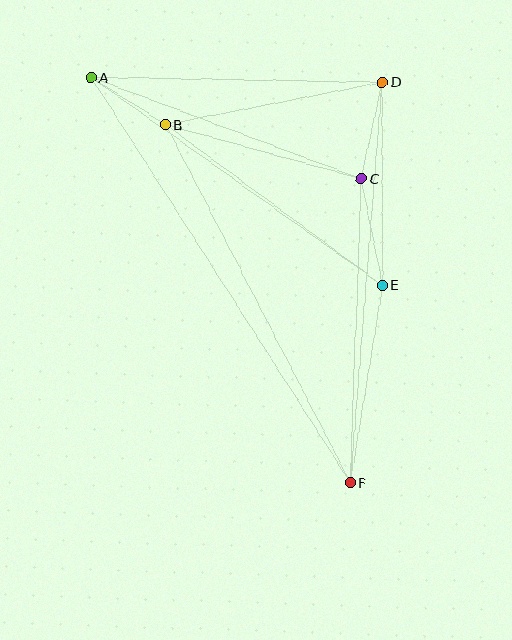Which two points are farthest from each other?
Points A and F are farthest from each other.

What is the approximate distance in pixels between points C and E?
The distance between C and E is approximately 109 pixels.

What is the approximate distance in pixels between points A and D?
The distance between A and D is approximately 292 pixels.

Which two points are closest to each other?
Points A and B are closest to each other.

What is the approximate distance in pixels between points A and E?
The distance between A and E is approximately 358 pixels.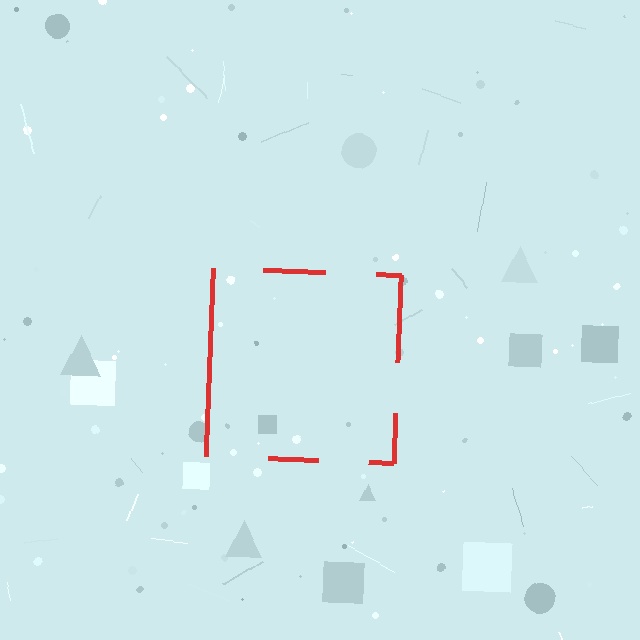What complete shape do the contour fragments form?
The contour fragments form a square.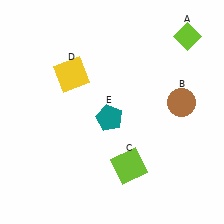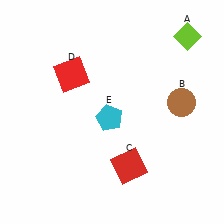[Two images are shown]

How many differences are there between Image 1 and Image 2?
There are 3 differences between the two images.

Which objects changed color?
C changed from lime to red. D changed from yellow to red. E changed from teal to cyan.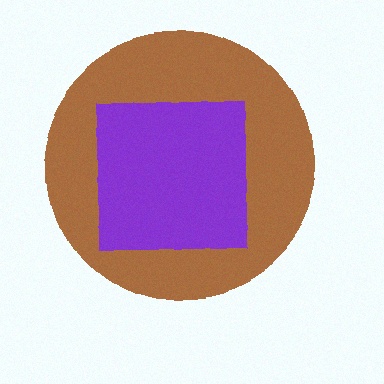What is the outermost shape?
The brown circle.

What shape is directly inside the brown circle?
The purple square.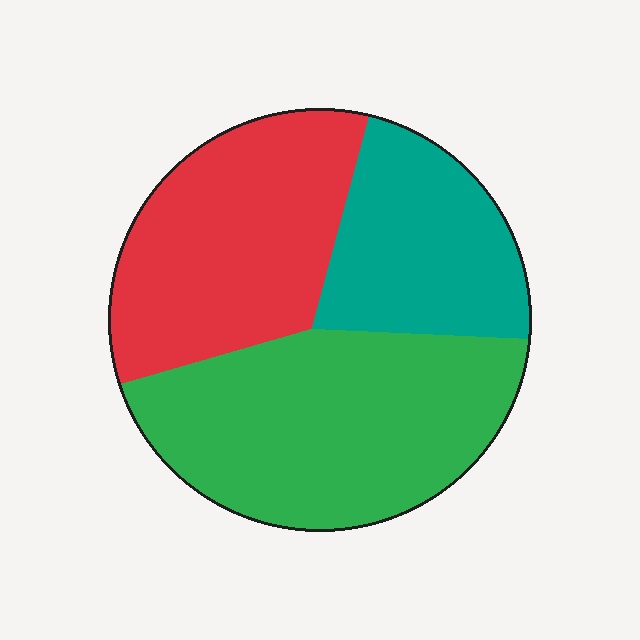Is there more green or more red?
Green.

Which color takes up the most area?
Green, at roughly 40%.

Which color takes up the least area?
Teal, at roughly 25%.